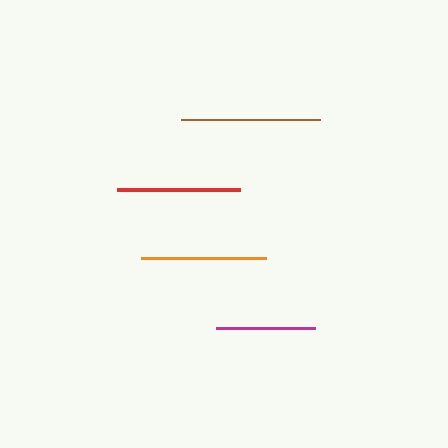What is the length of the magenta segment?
The magenta segment is approximately 99 pixels long.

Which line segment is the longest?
The brown line is the longest at approximately 138 pixels.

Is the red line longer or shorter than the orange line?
The orange line is longer than the red line.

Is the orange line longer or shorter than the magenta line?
The orange line is longer than the magenta line.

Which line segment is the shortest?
The magenta line is the shortest at approximately 99 pixels.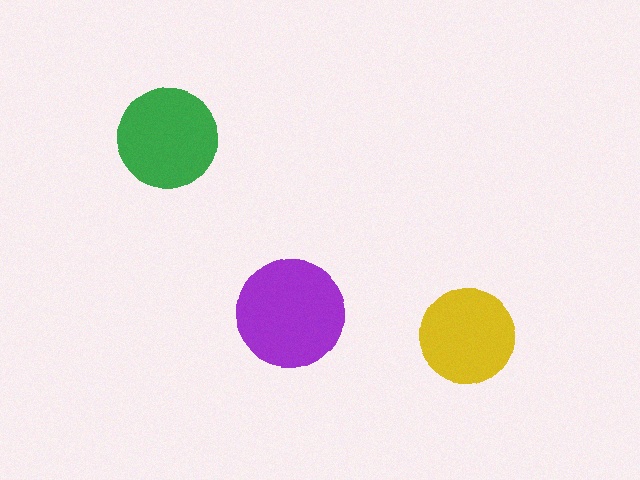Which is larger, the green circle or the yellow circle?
The green one.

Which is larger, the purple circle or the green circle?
The purple one.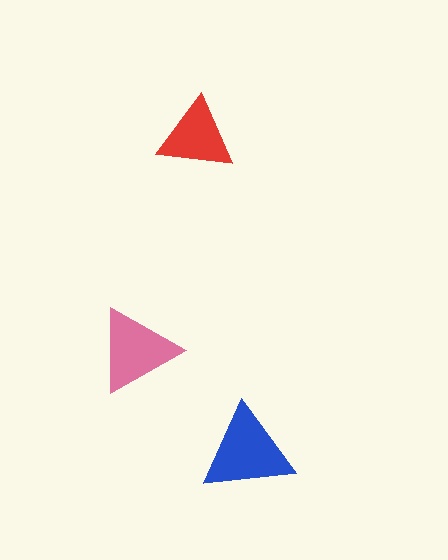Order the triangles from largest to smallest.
the blue one, the pink one, the red one.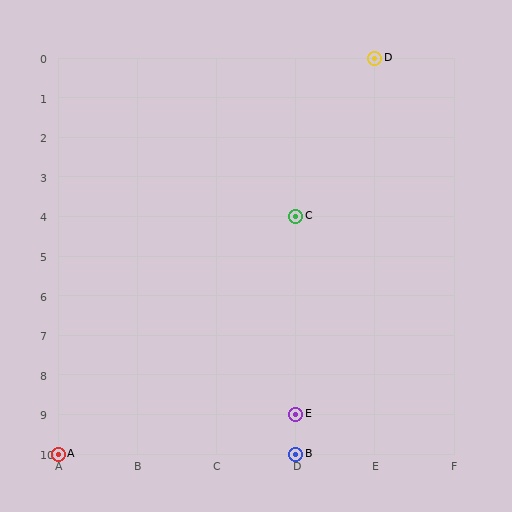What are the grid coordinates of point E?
Point E is at grid coordinates (D, 9).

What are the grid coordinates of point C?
Point C is at grid coordinates (D, 4).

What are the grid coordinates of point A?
Point A is at grid coordinates (A, 10).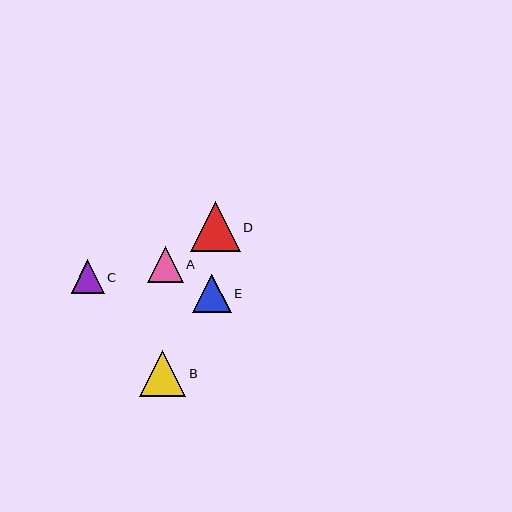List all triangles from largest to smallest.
From largest to smallest: D, B, E, A, C.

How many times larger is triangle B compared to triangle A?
Triangle B is approximately 1.3 times the size of triangle A.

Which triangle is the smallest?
Triangle C is the smallest with a size of approximately 33 pixels.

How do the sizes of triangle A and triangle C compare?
Triangle A and triangle C are approximately the same size.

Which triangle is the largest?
Triangle D is the largest with a size of approximately 50 pixels.